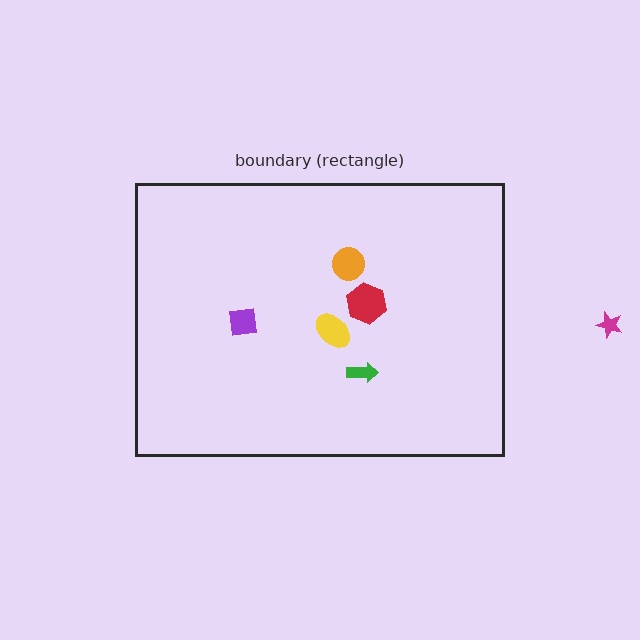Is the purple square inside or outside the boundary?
Inside.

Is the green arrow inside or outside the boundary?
Inside.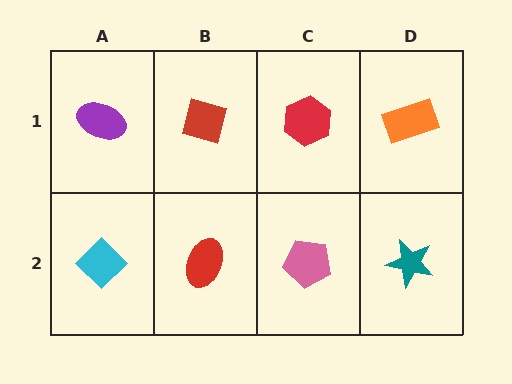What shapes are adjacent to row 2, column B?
A red diamond (row 1, column B), a cyan diamond (row 2, column A), a pink pentagon (row 2, column C).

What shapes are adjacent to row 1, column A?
A cyan diamond (row 2, column A), a red diamond (row 1, column B).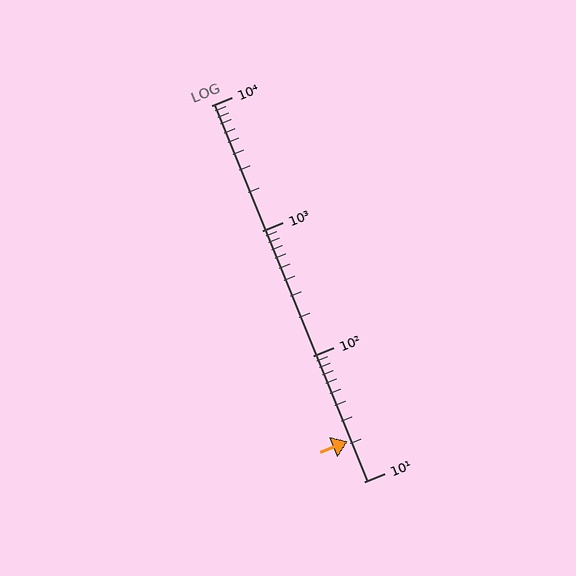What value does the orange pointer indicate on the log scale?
The pointer indicates approximately 21.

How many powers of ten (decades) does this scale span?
The scale spans 3 decades, from 10 to 10000.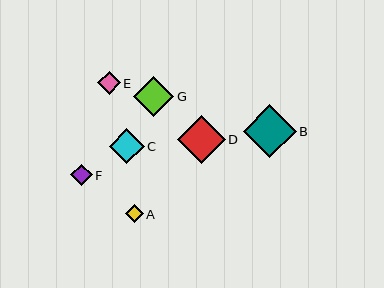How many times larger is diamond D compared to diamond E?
Diamond D is approximately 2.1 times the size of diamond E.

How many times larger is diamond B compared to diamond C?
Diamond B is approximately 1.5 times the size of diamond C.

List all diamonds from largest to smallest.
From largest to smallest: B, D, G, C, E, F, A.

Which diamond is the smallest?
Diamond A is the smallest with a size of approximately 18 pixels.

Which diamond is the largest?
Diamond B is the largest with a size of approximately 53 pixels.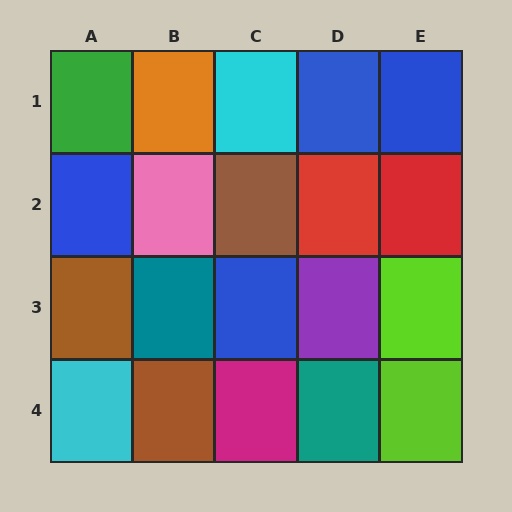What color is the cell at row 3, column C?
Blue.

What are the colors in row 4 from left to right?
Cyan, brown, magenta, teal, lime.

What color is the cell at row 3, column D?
Purple.